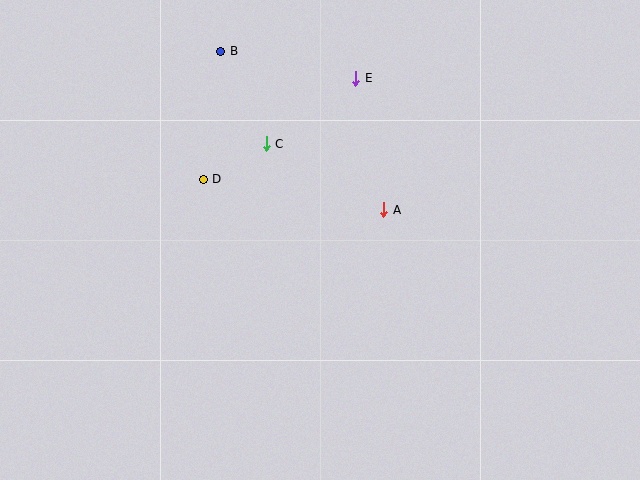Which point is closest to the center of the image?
Point A at (384, 210) is closest to the center.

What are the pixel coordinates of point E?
Point E is at (356, 78).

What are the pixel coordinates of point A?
Point A is at (384, 210).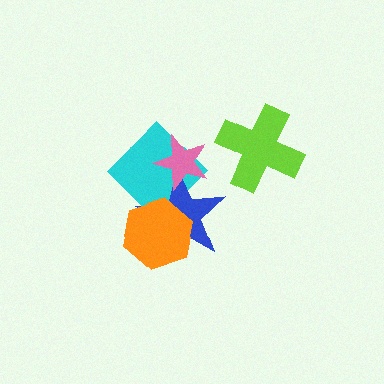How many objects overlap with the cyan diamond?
3 objects overlap with the cyan diamond.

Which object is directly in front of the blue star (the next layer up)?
The pink star is directly in front of the blue star.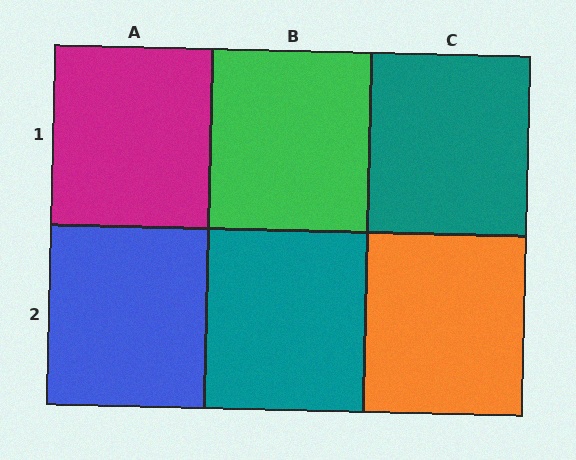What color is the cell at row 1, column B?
Green.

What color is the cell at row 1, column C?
Teal.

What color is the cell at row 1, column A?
Magenta.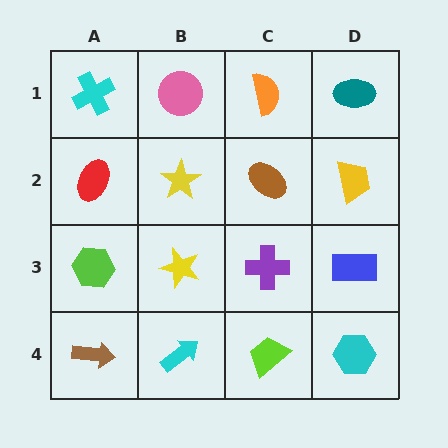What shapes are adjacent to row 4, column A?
A lime hexagon (row 3, column A), a cyan arrow (row 4, column B).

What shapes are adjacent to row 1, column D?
A yellow trapezoid (row 2, column D), an orange semicircle (row 1, column C).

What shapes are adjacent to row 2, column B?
A pink circle (row 1, column B), a yellow star (row 3, column B), a red ellipse (row 2, column A), a brown ellipse (row 2, column C).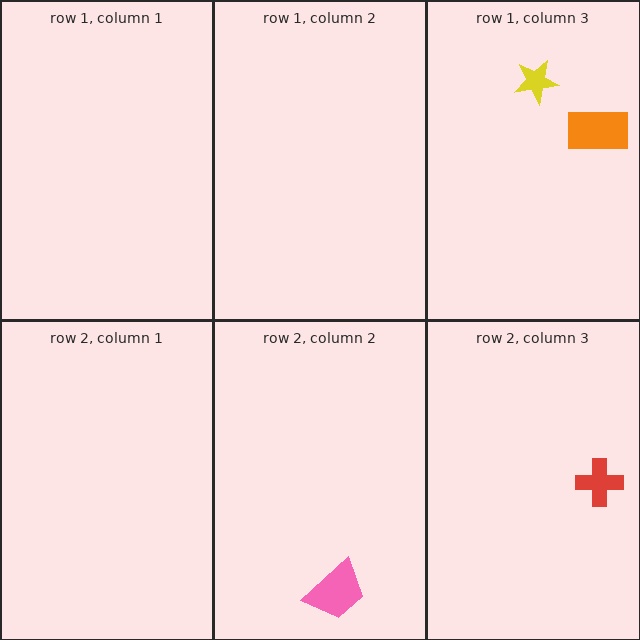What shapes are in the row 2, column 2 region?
The pink trapezoid.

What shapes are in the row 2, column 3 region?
The red cross.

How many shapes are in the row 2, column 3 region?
1.